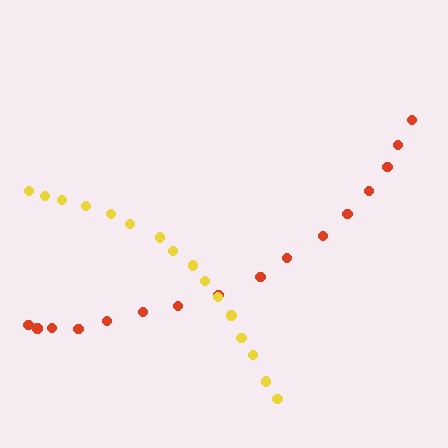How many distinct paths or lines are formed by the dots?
There are 2 distinct paths.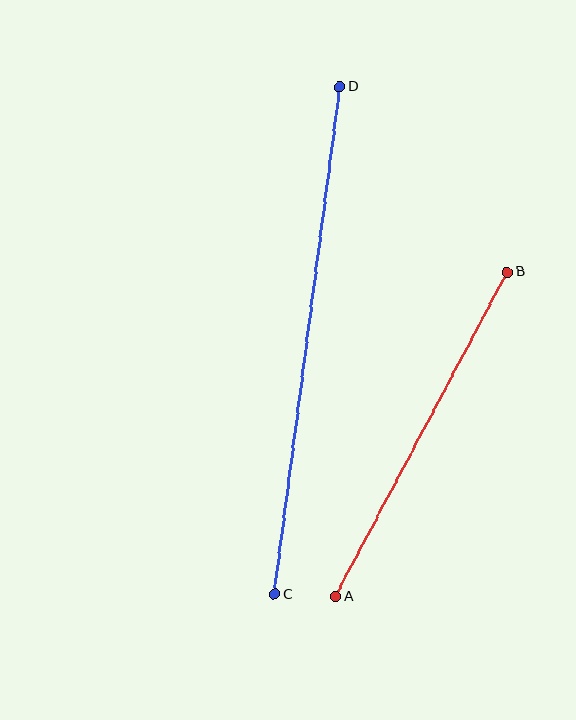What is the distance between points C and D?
The distance is approximately 512 pixels.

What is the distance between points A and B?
The distance is approximately 367 pixels.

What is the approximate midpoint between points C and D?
The midpoint is at approximately (307, 340) pixels.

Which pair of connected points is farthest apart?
Points C and D are farthest apart.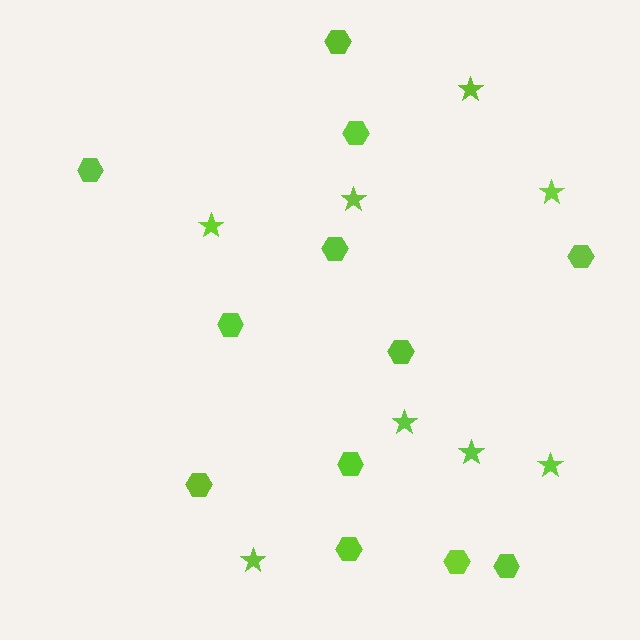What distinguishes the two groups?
There are 2 groups: one group of stars (8) and one group of hexagons (12).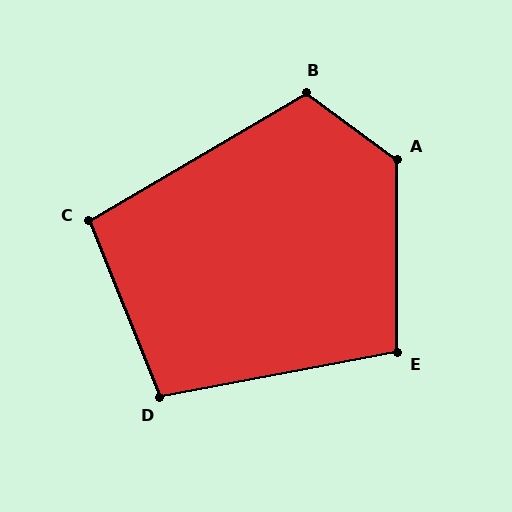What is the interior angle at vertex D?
Approximately 101 degrees (obtuse).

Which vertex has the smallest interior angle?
C, at approximately 99 degrees.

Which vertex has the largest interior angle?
A, at approximately 126 degrees.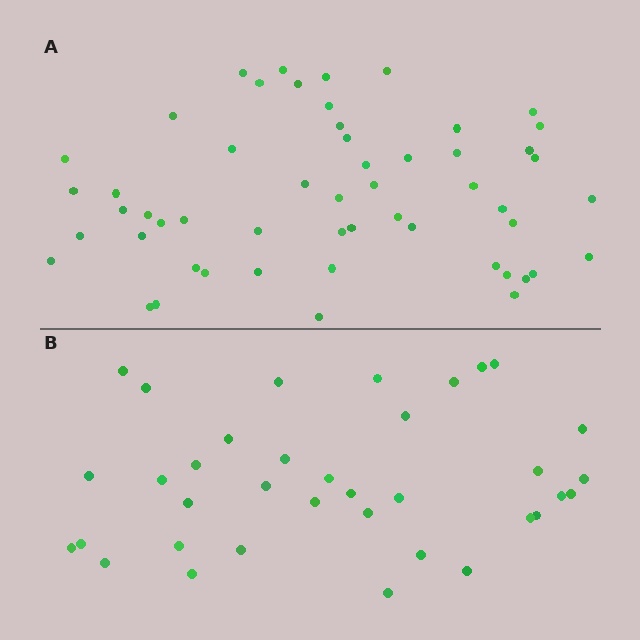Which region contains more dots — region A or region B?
Region A (the top region) has more dots.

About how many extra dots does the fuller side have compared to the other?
Region A has approximately 20 more dots than region B.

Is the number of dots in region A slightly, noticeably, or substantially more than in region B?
Region A has substantially more. The ratio is roughly 1.5 to 1.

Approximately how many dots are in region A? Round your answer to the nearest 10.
About 50 dots. (The exact count is 54, which rounds to 50.)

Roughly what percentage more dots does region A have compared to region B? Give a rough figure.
About 50% more.